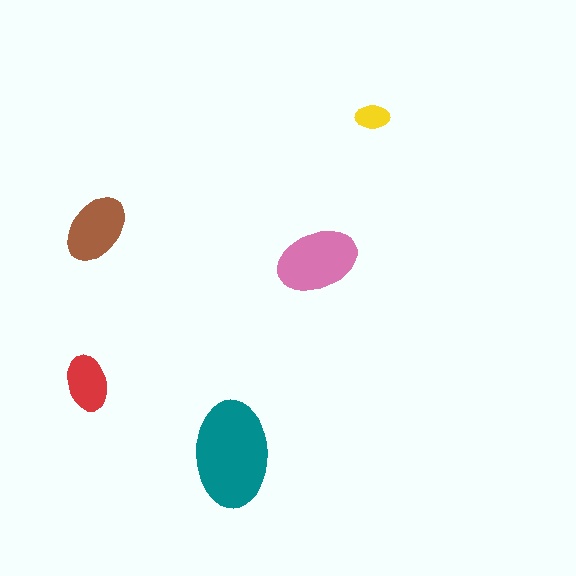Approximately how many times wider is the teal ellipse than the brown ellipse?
About 1.5 times wider.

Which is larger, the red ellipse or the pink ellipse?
The pink one.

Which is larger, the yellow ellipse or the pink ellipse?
The pink one.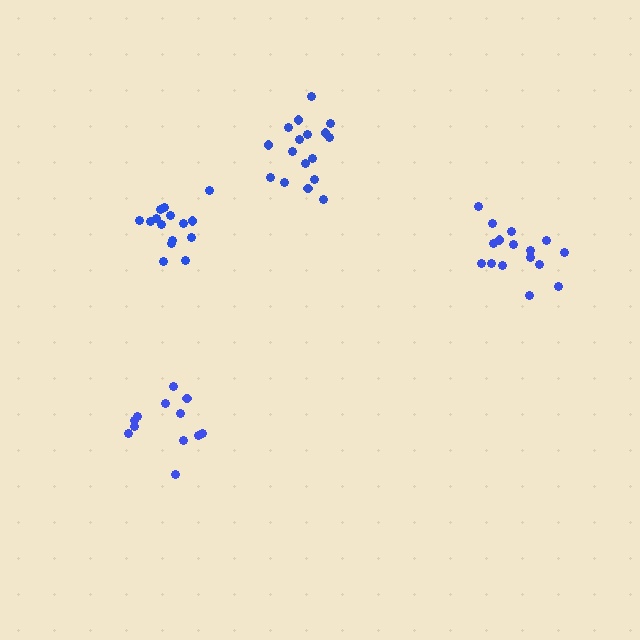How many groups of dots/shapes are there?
There are 4 groups.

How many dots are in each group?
Group 1: 15 dots, Group 2: 12 dots, Group 3: 16 dots, Group 4: 17 dots (60 total).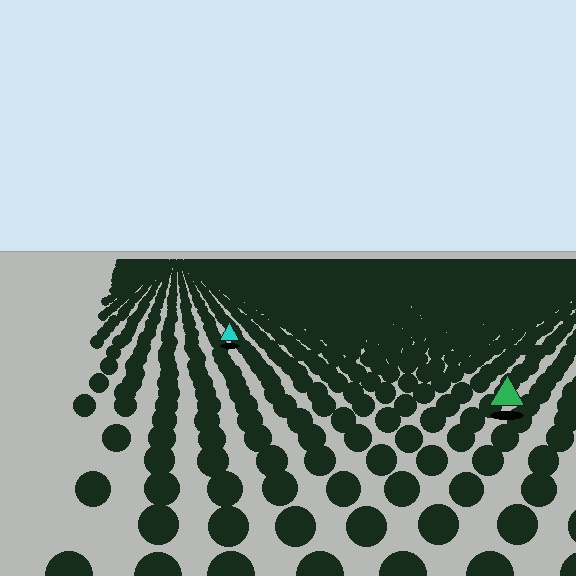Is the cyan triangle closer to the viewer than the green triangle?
No. The green triangle is closer — you can tell from the texture gradient: the ground texture is coarser near it.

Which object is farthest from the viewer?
The cyan triangle is farthest from the viewer. It appears smaller and the ground texture around it is denser.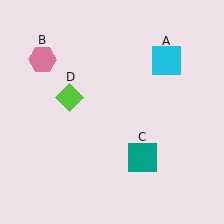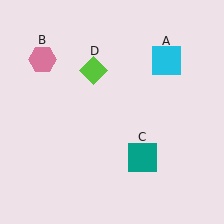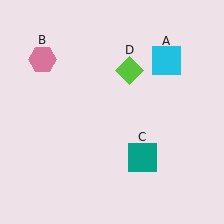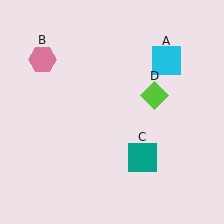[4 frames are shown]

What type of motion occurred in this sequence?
The lime diamond (object D) rotated clockwise around the center of the scene.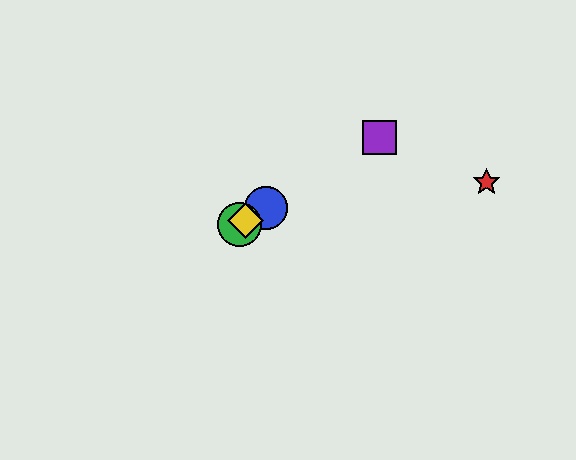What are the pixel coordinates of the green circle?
The green circle is at (239, 224).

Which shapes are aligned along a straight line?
The blue circle, the green circle, the yellow diamond, the purple square are aligned along a straight line.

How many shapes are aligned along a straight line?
4 shapes (the blue circle, the green circle, the yellow diamond, the purple square) are aligned along a straight line.